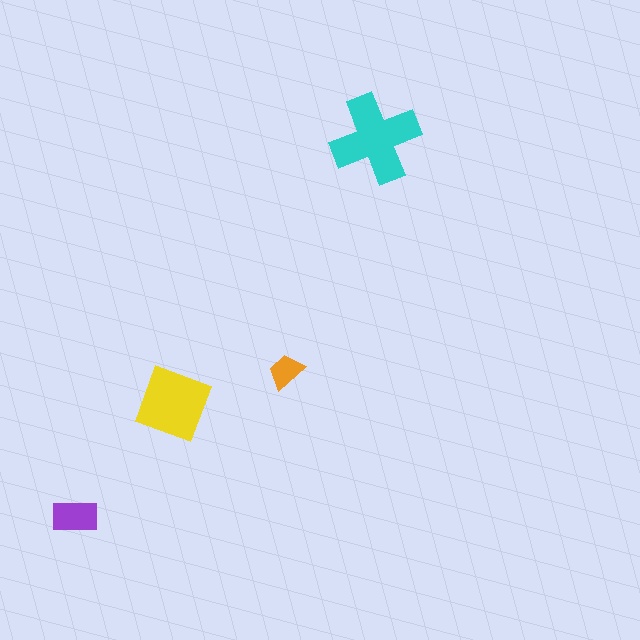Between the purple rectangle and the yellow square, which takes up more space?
The yellow square.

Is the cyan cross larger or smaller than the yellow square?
Larger.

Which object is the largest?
The cyan cross.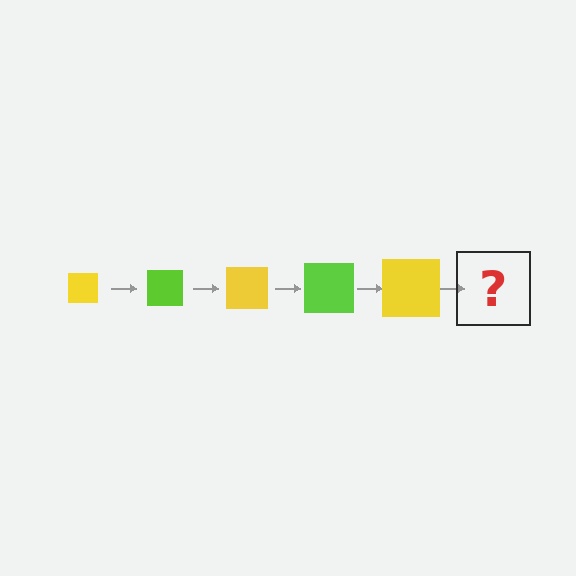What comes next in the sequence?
The next element should be a lime square, larger than the previous one.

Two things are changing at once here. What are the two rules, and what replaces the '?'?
The two rules are that the square grows larger each step and the color cycles through yellow and lime. The '?' should be a lime square, larger than the previous one.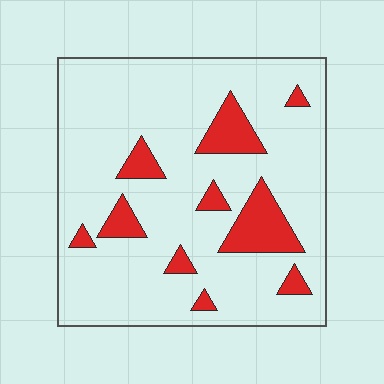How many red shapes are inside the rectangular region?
10.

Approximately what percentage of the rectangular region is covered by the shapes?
Approximately 15%.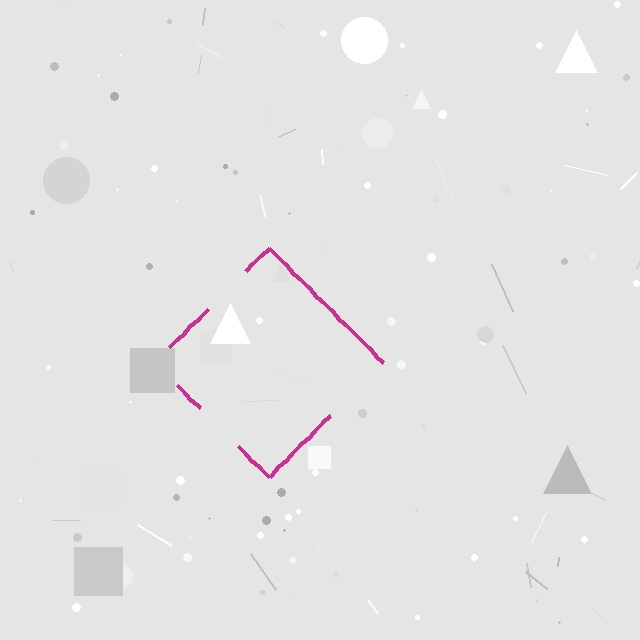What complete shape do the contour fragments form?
The contour fragments form a diamond.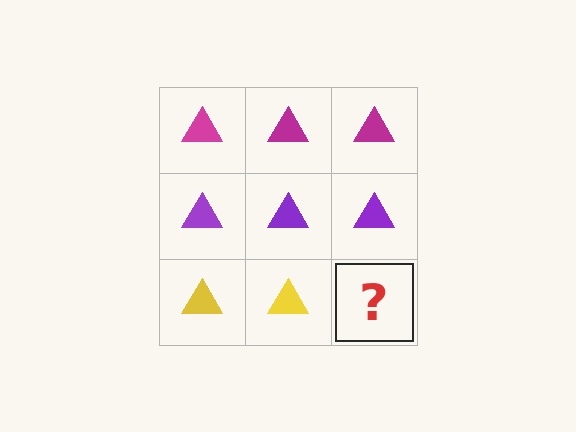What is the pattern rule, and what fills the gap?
The rule is that each row has a consistent color. The gap should be filled with a yellow triangle.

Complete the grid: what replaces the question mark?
The question mark should be replaced with a yellow triangle.